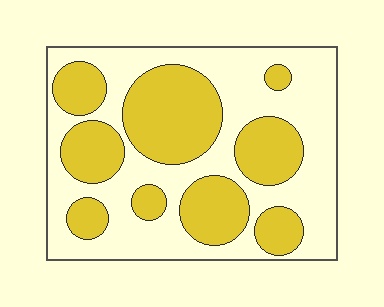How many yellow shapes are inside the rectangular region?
9.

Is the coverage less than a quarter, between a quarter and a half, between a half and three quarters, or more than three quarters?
Between a quarter and a half.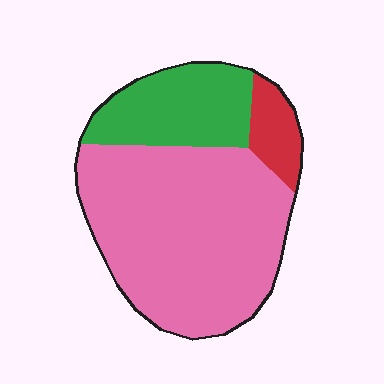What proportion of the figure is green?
Green covers roughly 25% of the figure.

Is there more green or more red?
Green.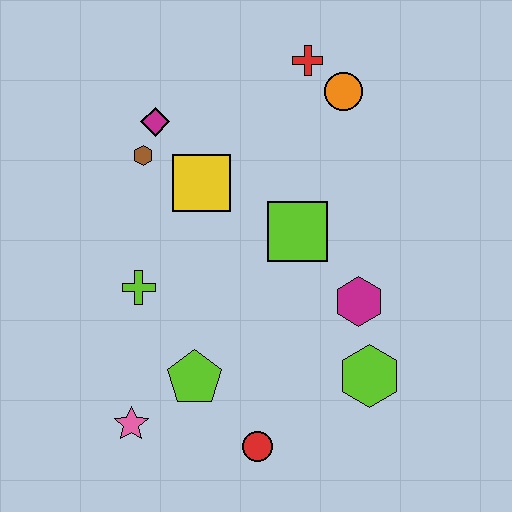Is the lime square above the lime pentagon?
Yes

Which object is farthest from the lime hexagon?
The magenta diamond is farthest from the lime hexagon.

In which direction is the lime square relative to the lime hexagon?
The lime square is above the lime hexagon.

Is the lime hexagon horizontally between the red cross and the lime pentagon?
No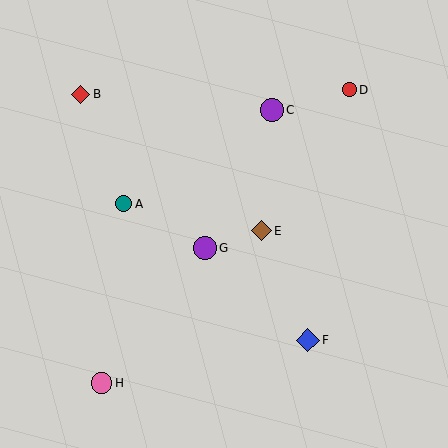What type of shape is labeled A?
Shape A is a teal circle.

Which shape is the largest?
The blue diamond (labeled F) is the largest.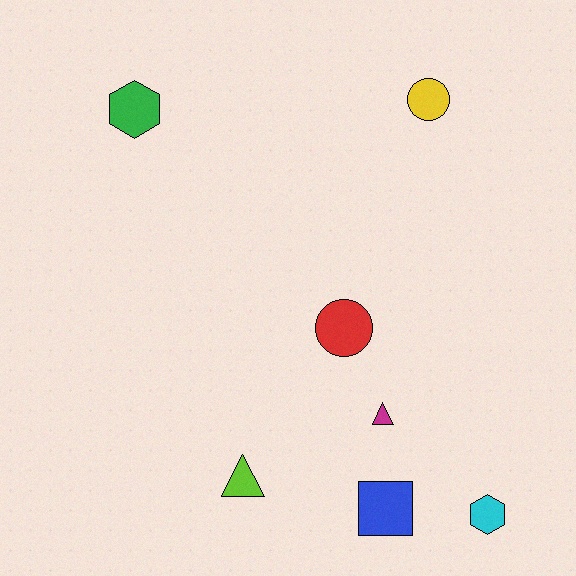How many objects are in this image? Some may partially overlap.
There are 7 objects.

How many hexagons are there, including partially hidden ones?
There are 2 hexagons.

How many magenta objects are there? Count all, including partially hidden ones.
There is 1 magenta object.